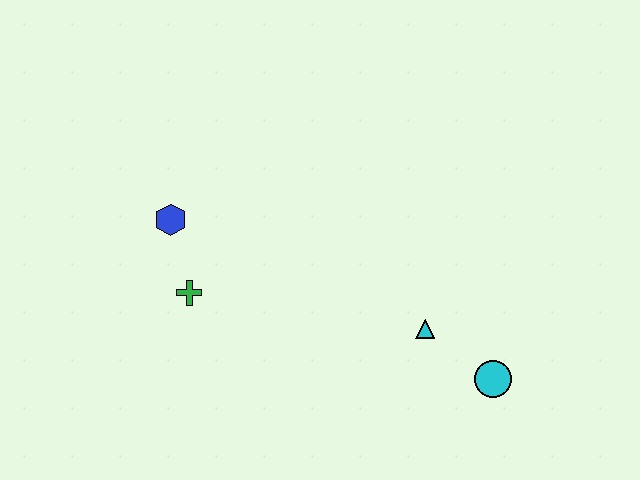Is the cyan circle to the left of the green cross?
No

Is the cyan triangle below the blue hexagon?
Yes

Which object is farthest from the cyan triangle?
The blue hexagon is farthest from the cyan triangle.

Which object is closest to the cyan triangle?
The cyan circle is closest to the cyan triangle.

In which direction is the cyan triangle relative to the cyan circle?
The cyan triangle is to the left of the cyan circle.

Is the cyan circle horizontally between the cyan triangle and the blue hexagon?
No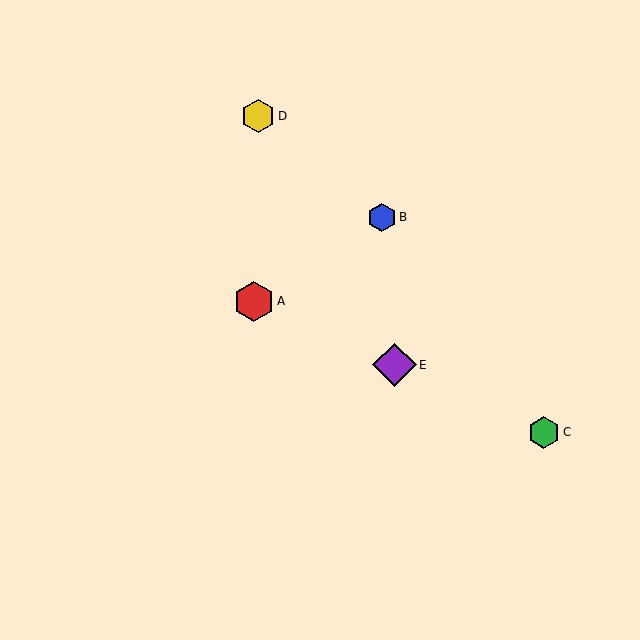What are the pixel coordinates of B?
Object B is at (382, 217).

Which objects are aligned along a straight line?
Objects A, C, E are aligned along a straight line.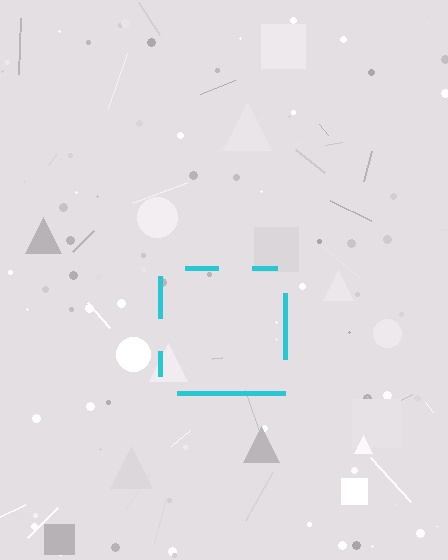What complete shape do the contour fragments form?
The contour fragments form a square.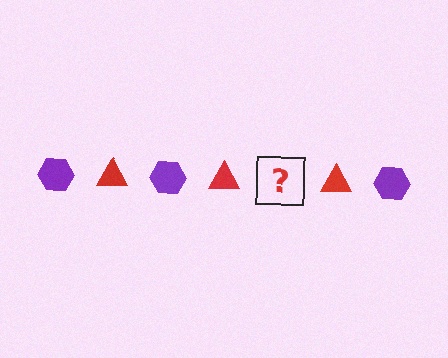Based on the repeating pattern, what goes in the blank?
The blank should be a purple hexagon.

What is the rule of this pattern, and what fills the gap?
The rule is that the pattern alternates between purple hexagon and red triangle. The gap should be filled with a purple hexagon.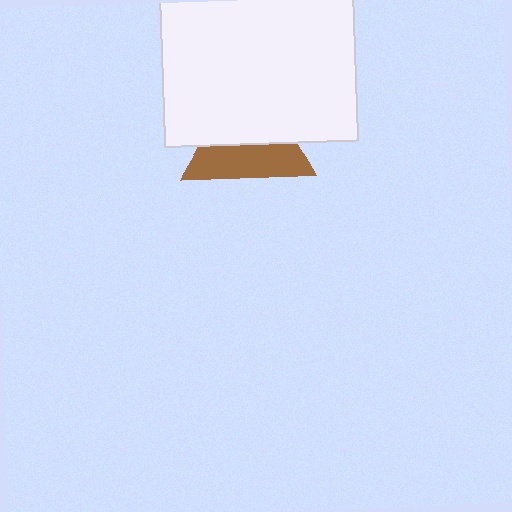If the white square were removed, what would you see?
You would see the complete brown triangle.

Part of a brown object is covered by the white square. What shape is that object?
It is a triangle.